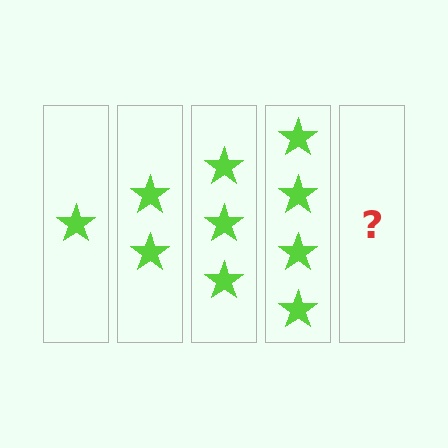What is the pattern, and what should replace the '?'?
The pattern is that each step adds one more star. The '?' should be 5 stars.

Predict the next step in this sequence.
The next step is 5 stars.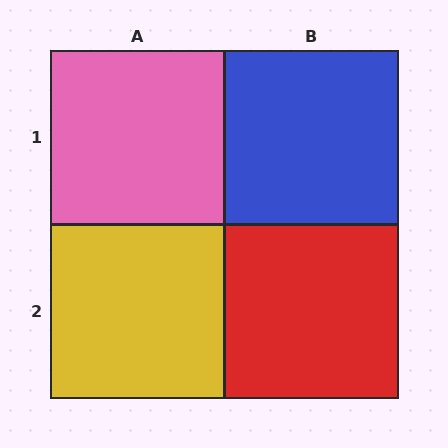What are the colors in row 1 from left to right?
Pink, blue.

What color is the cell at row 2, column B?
Red.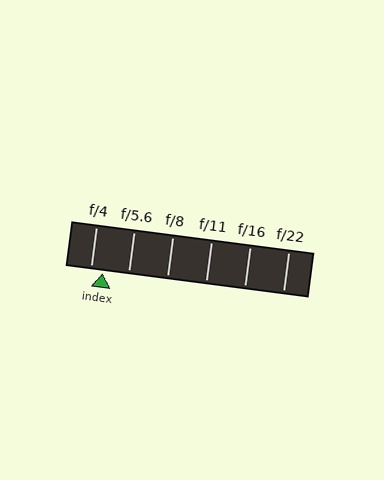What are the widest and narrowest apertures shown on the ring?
The widest aperture shown is f/4 and the narrowest is f/22.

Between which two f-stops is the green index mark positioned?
The index mark is between f/4 and f/5.6.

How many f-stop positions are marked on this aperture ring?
There are 6 f-stop positions marked.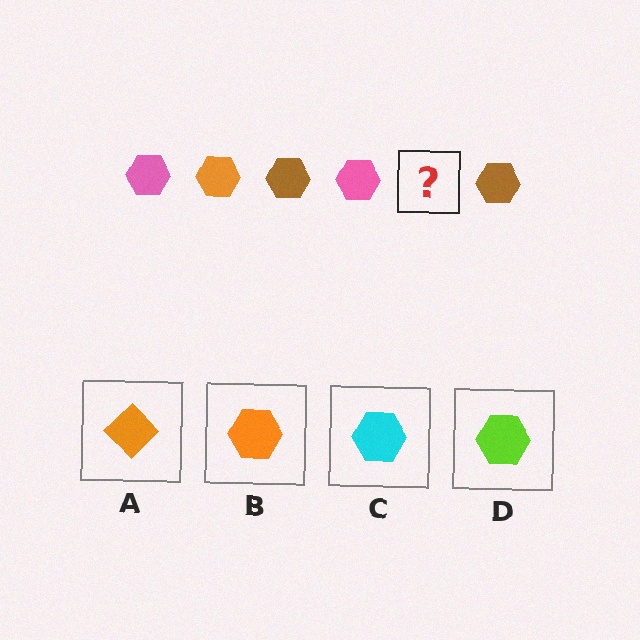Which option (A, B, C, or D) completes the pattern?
B.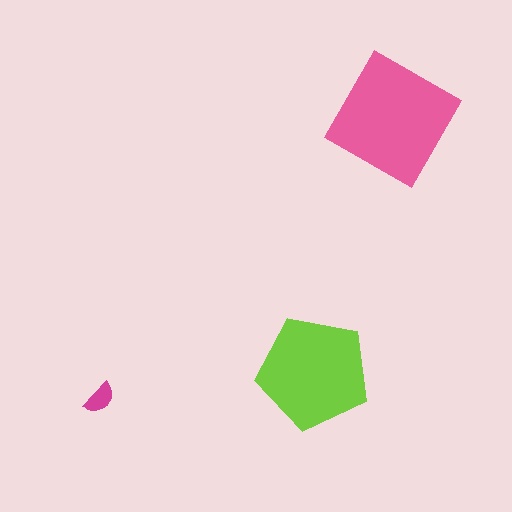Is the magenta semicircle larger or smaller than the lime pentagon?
Smaller.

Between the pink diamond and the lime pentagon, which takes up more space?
The pink diamond.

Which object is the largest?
The pink diamond.